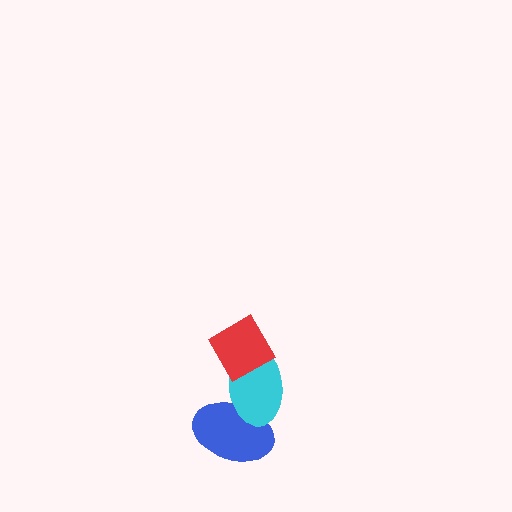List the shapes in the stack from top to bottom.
From top to bottom: the red diamond, the cyan ellipse, the blue ellipse.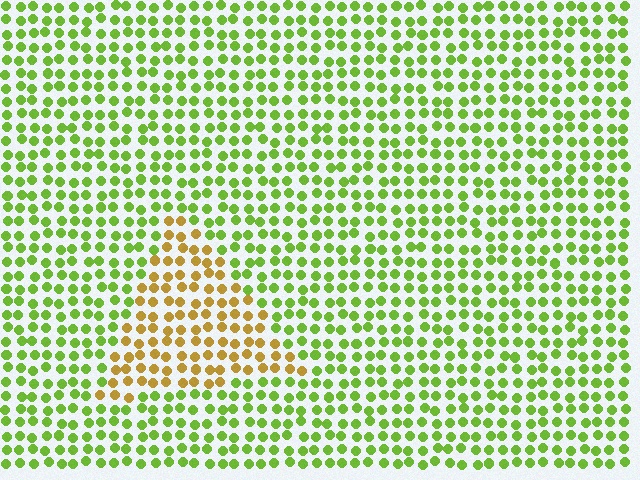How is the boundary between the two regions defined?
The boundary is defined purely by a slight shift in hue (about 51 degrees). Spacing, size, and orientation are identical on both sides.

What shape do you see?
I see a triangle.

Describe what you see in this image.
The image is filled with small lime elements in a uniform arrangement. A triangle-shaped region is visible where the elements are tinted to a slightly different hue, forming a subtle color boundary.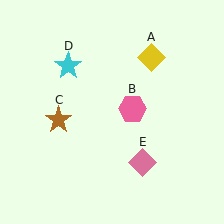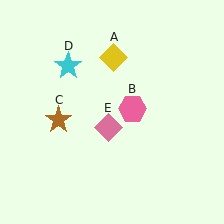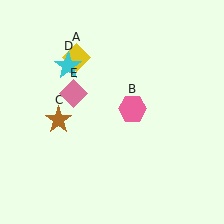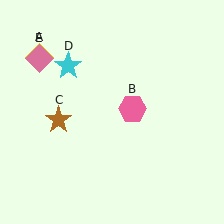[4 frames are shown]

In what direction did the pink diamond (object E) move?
The pink diamond (object E) moved up and to the left.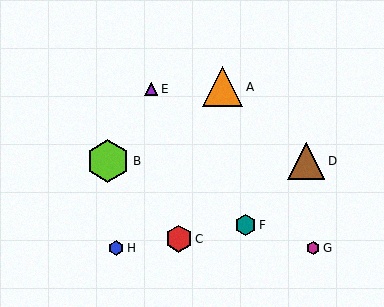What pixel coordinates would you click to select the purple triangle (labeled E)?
Click at (151, 89) to select the purple triangle E.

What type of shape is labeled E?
Shape E is a purple triangle.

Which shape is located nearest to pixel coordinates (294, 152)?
The brown triangle (labeled D) at (306, 161) is nearest to that location.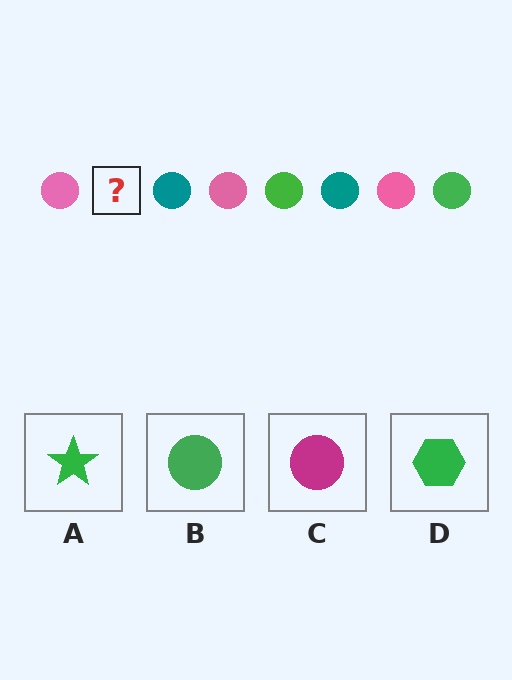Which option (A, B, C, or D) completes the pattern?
B.